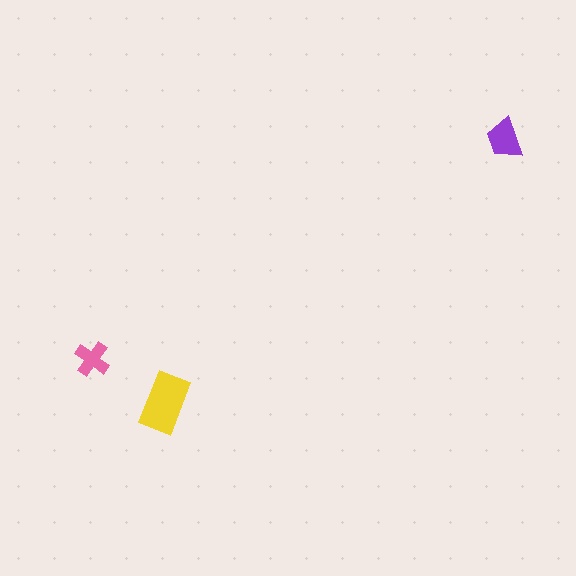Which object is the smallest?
The pink cross.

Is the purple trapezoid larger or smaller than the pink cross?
Larger.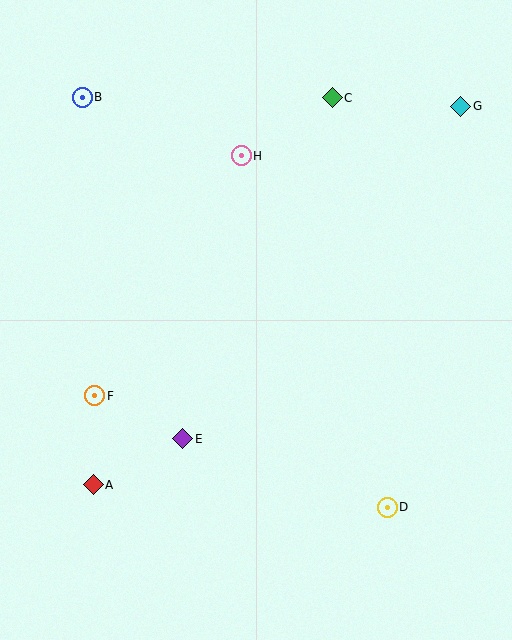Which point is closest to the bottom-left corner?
Point A is closest to the bottom-left corner.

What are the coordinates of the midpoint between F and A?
The midpoint between F and A is at (94, 440).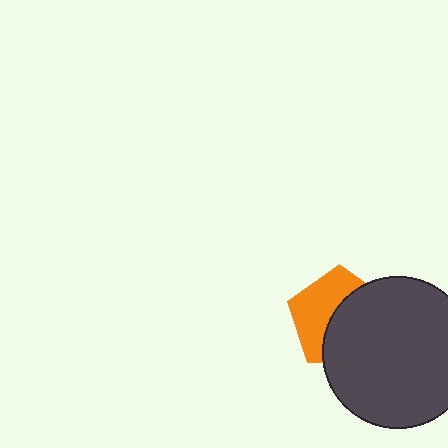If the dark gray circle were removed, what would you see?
You would see the complete orange pentagon.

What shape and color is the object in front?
The object in front is a dark gray circle.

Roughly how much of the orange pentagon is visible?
About half of it is visible (roughly 46%).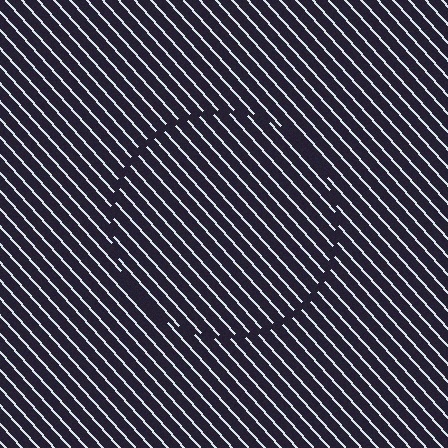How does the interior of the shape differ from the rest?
The interior of the shape contains the same grating, shifted by half a period — the contour is defined by the phase discontinuity where line-ends from the inner and outer gratings abut.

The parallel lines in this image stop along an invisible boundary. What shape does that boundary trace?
An illusory circle. The interior of the shape contains the same grating, shifted by half a period — the contour is defined by the phase discontinuity where line-ends from the inner and outer gratings abut.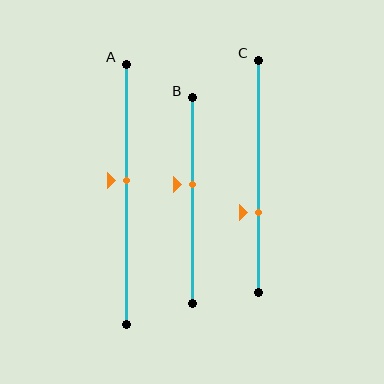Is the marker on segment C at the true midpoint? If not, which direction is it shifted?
No, the marker on segment C is shifted downward by about 16% of the segment length.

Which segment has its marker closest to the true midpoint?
Segment A has its marker closest to the true midpoint.